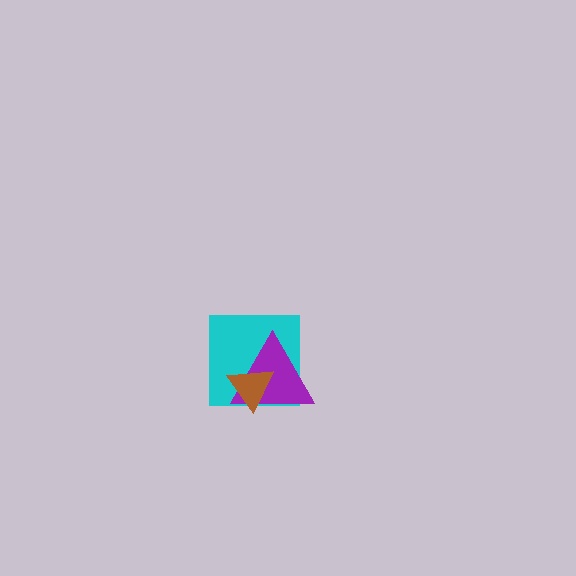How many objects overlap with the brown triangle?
2 objects overlap with the brown triangle.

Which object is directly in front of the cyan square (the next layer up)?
The purple triangle is directly in front of the cyan square.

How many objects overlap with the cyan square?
2 objects overlap with the cyan square.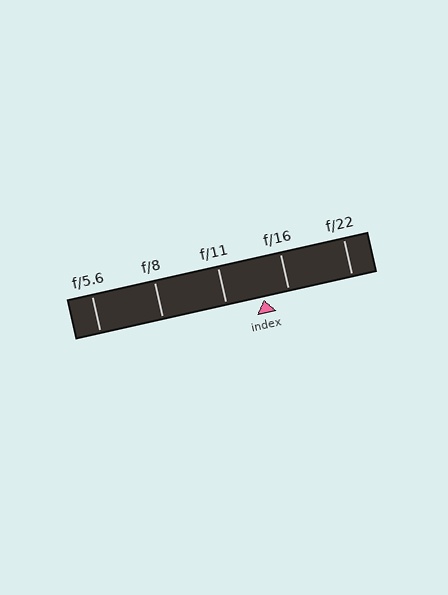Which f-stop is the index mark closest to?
The index mark is closest to f/16.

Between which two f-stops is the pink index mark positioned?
The index mark is between f/11 and f/16.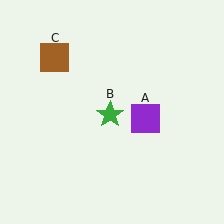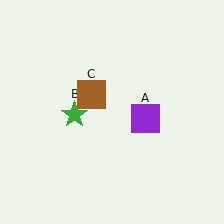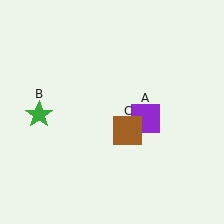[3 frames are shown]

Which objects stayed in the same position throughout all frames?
Purple square (object A) remained stationary.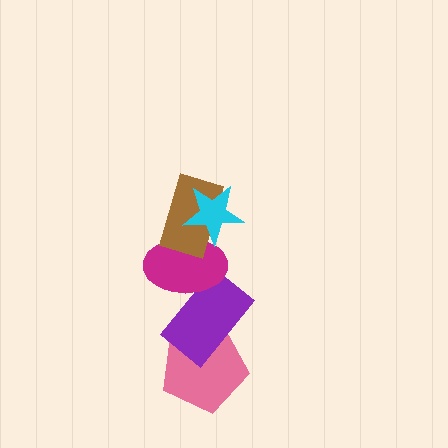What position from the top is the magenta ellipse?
The magenta ellipse is 3rd from the top.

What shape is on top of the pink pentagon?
The purple rectangle is on top of the pink pentagon.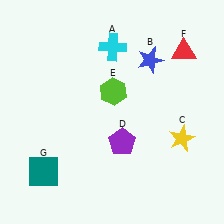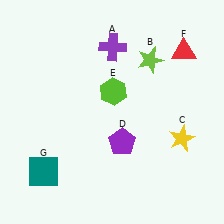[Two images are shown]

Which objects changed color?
A changed from cyan to purple. B changed from blue to lime.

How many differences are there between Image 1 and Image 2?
There are 2 differences between the two images.